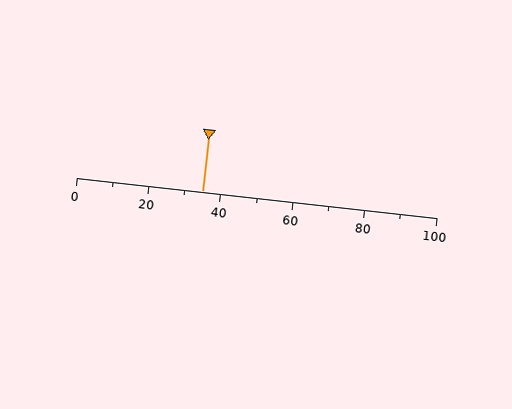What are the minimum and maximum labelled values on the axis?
The axis runs from 0 to 100.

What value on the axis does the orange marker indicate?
The marker indicates approximately 35.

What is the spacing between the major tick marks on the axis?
The major ticks are spaced 20 apart.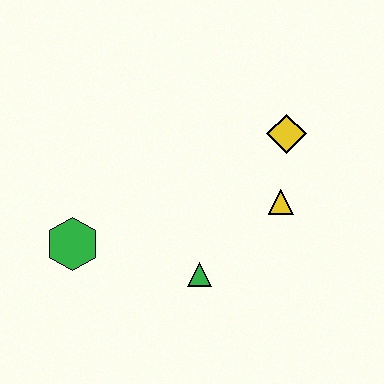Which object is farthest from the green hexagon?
The yellow diamond is farthest from the green hexagon.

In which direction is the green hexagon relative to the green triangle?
The green hexagon is to the left of the green triangle.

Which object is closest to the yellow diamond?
The yellow triangle is closest to the yellow diamond.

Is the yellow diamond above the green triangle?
Yes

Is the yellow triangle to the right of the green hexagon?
Yes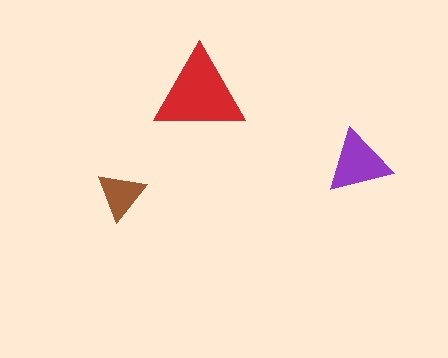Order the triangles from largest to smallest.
the red one, the purple one, the brown one.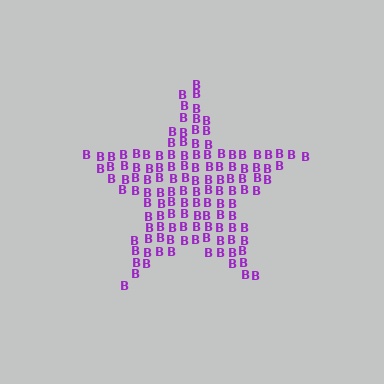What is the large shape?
The large shape is a star.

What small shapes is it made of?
It is made of small letter B's.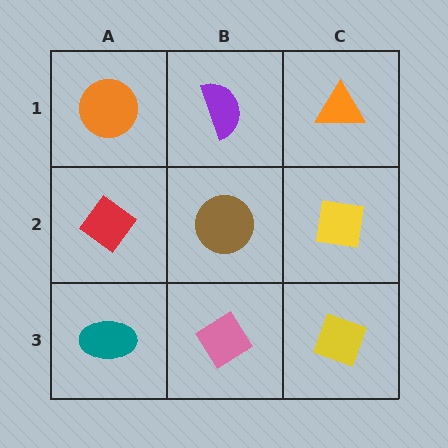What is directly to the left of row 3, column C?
A pink diamond.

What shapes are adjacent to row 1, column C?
A yellow square (row 2, column C), a purple semicircle (row 1, column B).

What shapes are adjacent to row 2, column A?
An orange circle (row 1, column A), a teal ellipse (row 3, column A), a brown circle (row 2, column B).